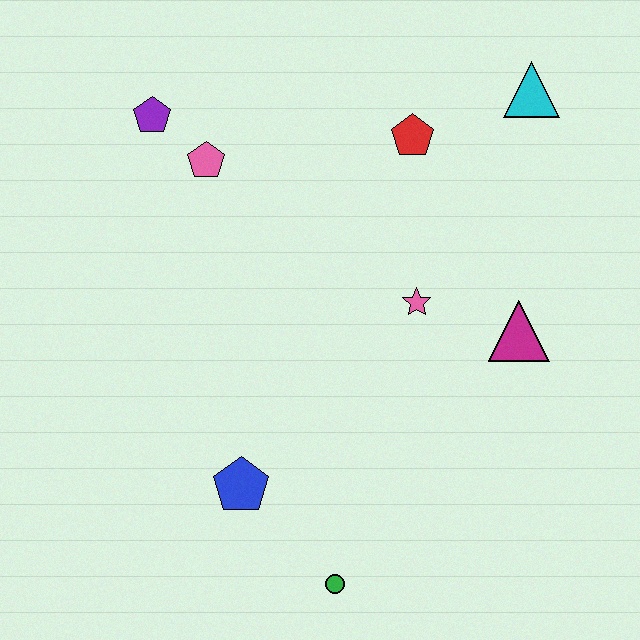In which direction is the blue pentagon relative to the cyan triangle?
The blue pentagon is below the cyan triangle.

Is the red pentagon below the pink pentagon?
No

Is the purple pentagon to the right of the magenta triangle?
No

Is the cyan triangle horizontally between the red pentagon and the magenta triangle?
No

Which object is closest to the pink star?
The magenta triangle is closest to the pink star.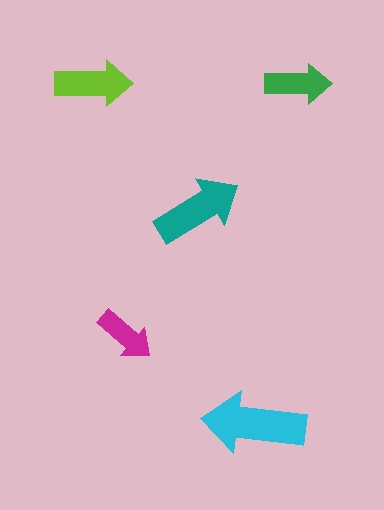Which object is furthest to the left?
The lime arrow is leftmost.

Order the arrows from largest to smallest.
the cyan one, the teal one, the lime one, the green one, the magenta one.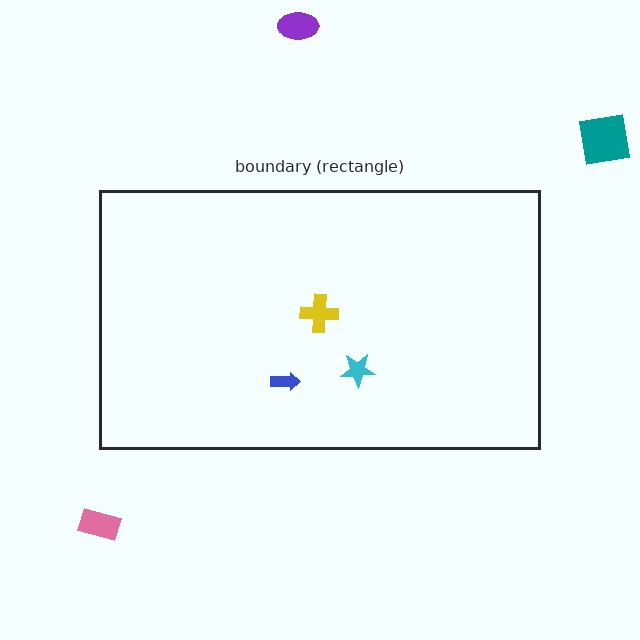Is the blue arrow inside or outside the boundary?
Inside.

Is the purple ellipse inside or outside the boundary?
Outside.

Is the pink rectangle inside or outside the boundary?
Outside.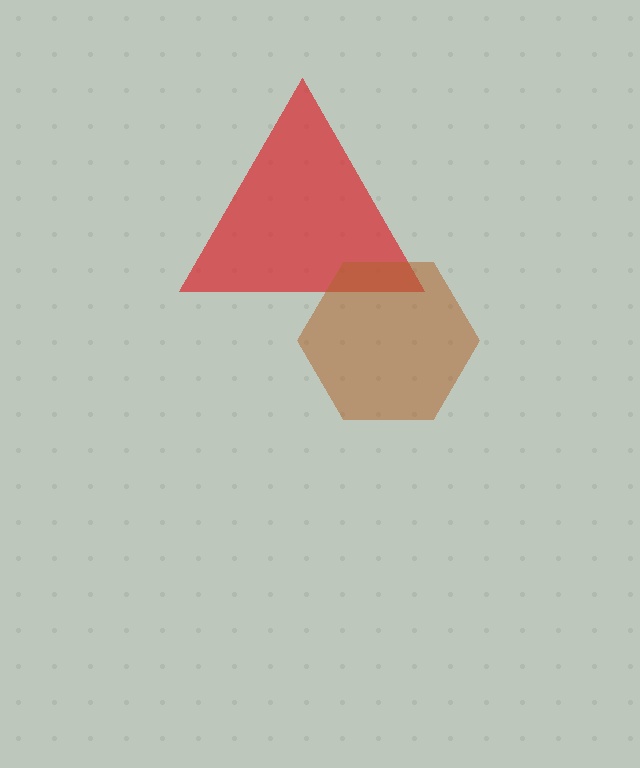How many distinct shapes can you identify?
There are 2 distinct shapes: a red triangle, a brown hexagon.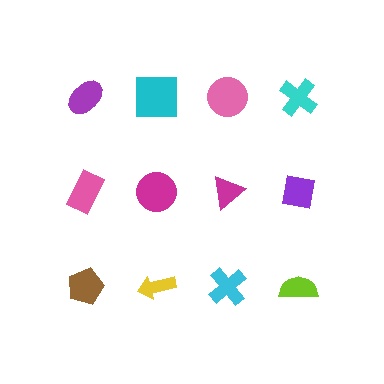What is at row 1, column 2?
A cyan square.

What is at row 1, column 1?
A purple ellipse.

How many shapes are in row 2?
4 shapes.